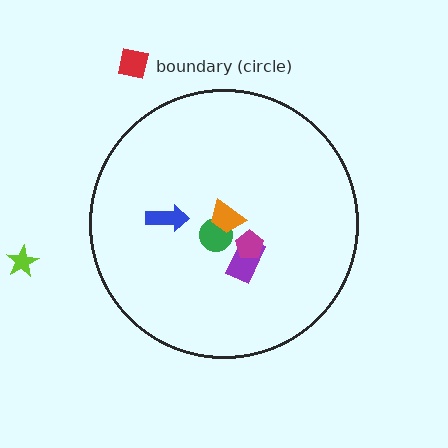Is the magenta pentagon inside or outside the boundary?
Inside.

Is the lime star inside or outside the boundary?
Outside.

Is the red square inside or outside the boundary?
Outside.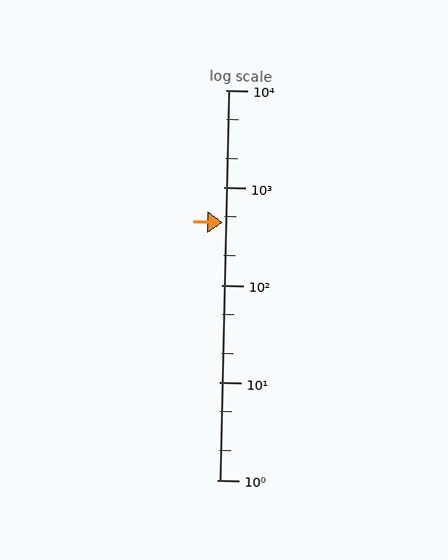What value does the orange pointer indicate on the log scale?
The pointer indicates approximately 440.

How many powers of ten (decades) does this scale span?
The scale spans 4 decades, from 1 to 10000.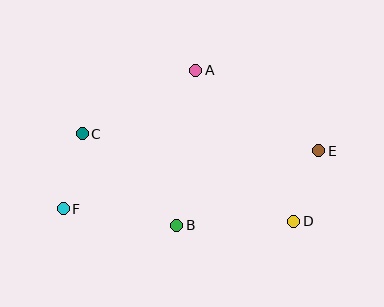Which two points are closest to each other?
Points D and E are closest to each other.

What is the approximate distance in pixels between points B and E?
The distance between B and E is approximately 160 pixels.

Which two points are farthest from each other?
Points E and F are farthest from each other.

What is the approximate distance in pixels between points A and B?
The distance between A and B is approximately 156 pixels.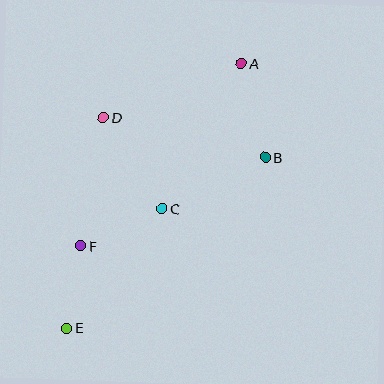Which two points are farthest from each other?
Points A and E are farthest from each other.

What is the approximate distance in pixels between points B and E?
The distance between B and E is approximately 262 pixels.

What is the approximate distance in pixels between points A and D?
The distance between A and D is approximately 148 pixels.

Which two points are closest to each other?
Points E and F are closest to each other.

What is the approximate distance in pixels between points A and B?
The distance between A and B is approximately 97 pixels.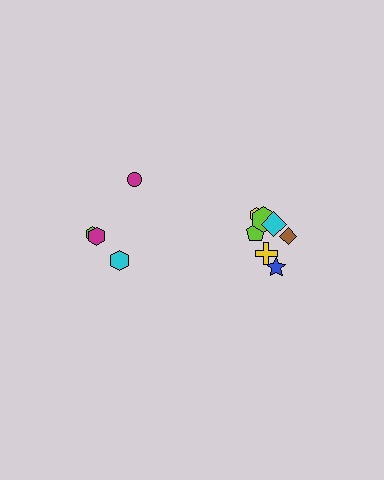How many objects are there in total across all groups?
There are 11 objects.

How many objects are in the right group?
There are 7 objects.